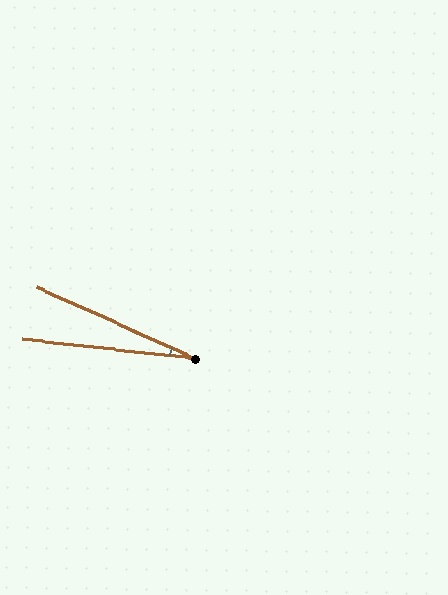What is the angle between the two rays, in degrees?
Approximately 18 degrees.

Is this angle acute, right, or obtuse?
It is acute.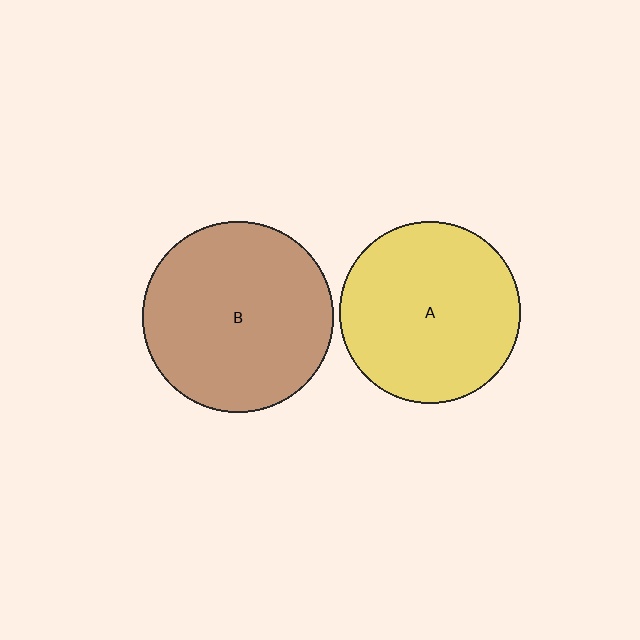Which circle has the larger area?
Circle B (brown).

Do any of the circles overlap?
No, none of the circles overlap.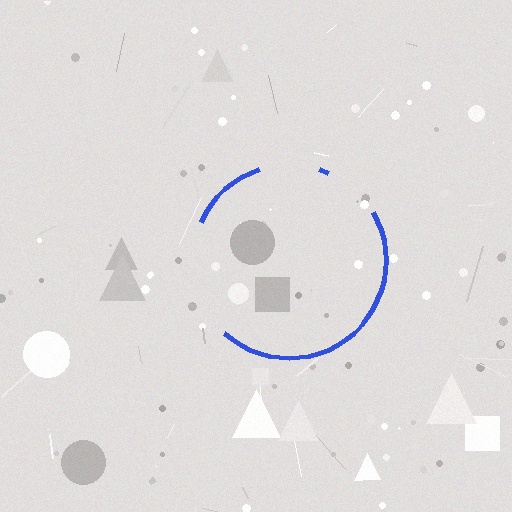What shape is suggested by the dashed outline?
The dashed outline suggests a circle.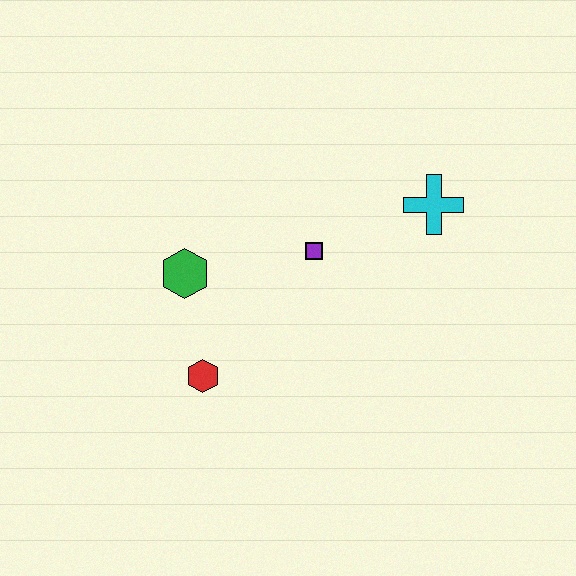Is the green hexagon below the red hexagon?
No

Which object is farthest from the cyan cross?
The red hexagon is farthest from the cyan cross.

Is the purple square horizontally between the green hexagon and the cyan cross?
Yes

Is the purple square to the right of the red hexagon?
Yes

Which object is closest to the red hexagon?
The green hexagon is closest to the red hexagon.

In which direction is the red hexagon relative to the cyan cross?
The red hexagon is to the left of the cyan cross.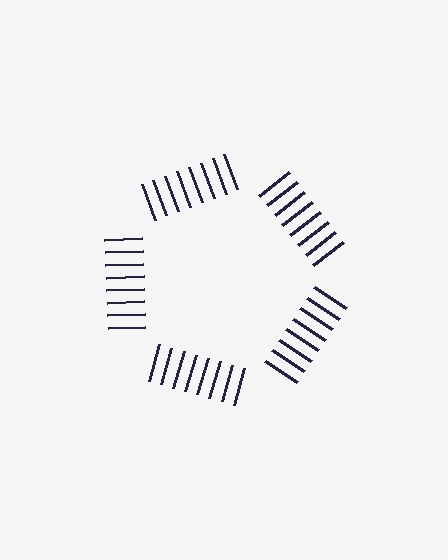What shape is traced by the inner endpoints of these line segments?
An illusory pentagon — the line segments terminate on its edges but no continuous stroke is drawn.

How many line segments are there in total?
40 — 8 along each of the 5 edges.